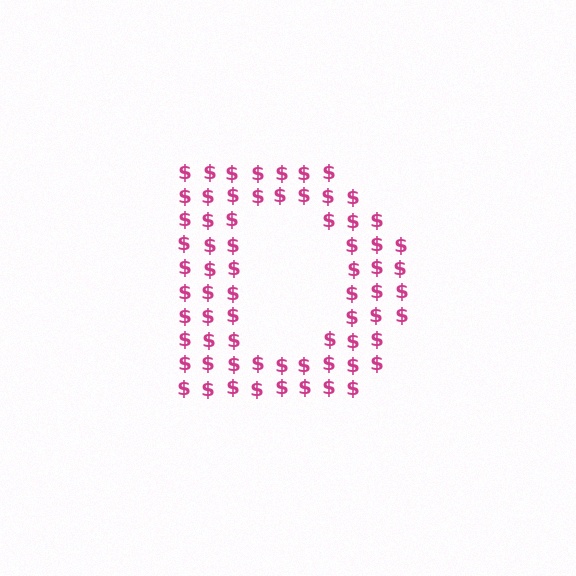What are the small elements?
The small elements are dollar signs.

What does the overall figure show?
The overall figure shows the letter D.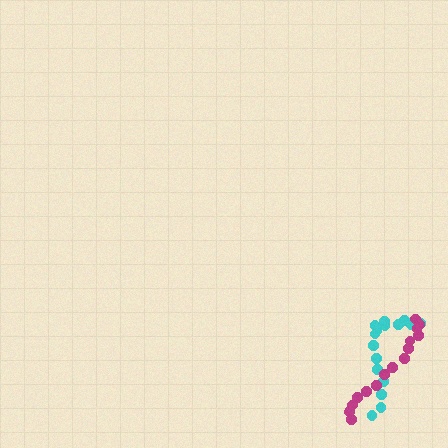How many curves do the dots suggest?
There are 2 distinct paths.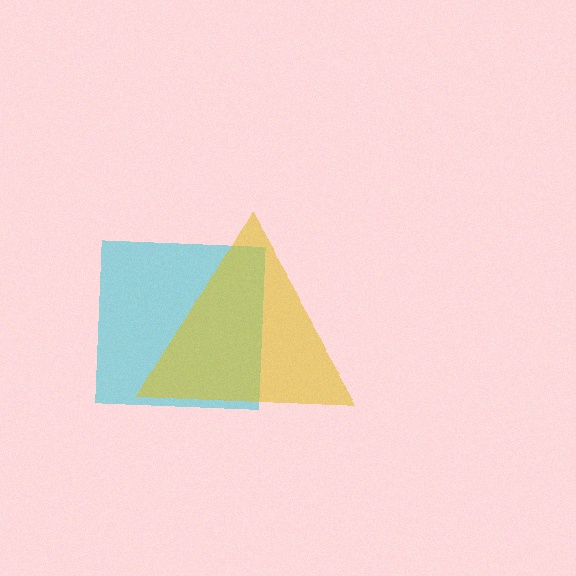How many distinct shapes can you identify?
There are 2 distinct shapes: a cyan square, a yellow triangle.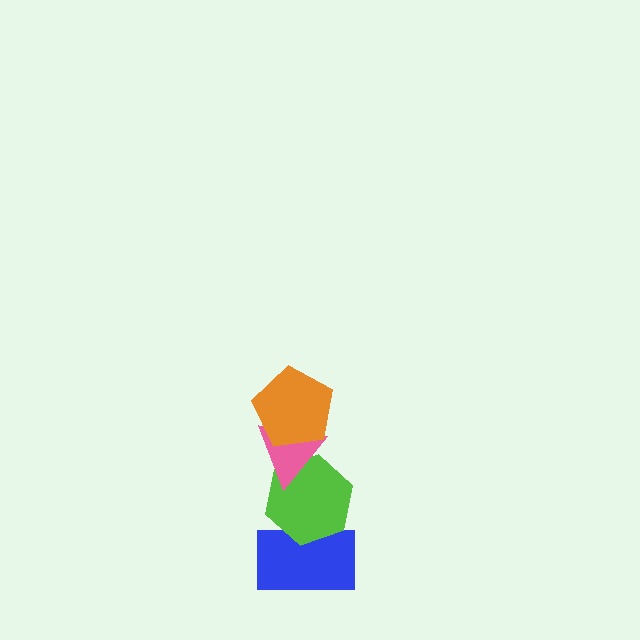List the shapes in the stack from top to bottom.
From top to bottom: the orange pentagon, the pink triangle, the lime hexagon, the blue rectangle.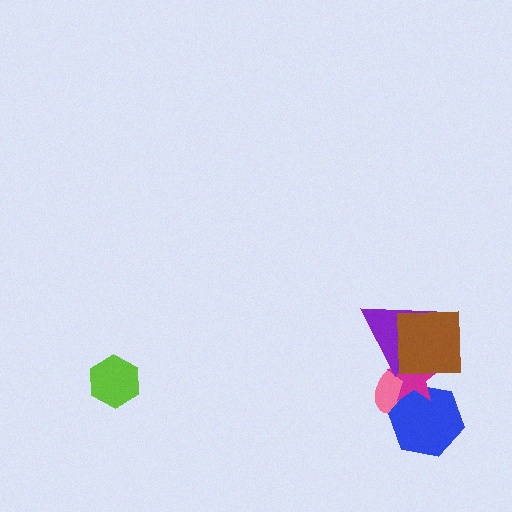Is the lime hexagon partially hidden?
No, no other shape covers it.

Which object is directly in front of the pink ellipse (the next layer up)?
The blue hexagon is directly in front of the pink ellipse.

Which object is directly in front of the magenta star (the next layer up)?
The purple triangle is directly in front of the magenta star.